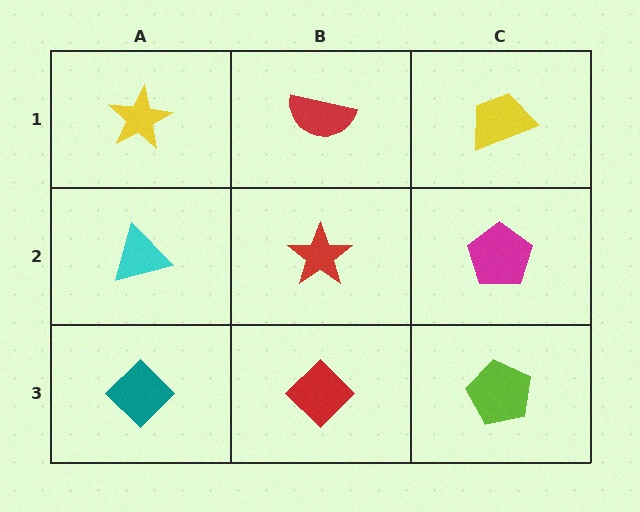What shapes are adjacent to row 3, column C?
A magenta pentagon (row 2, column C), a red diamond (row 3, column B).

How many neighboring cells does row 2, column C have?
3.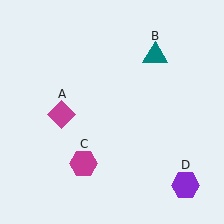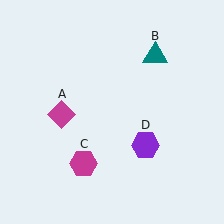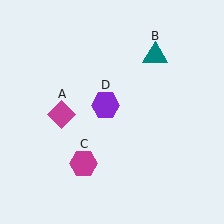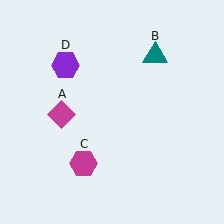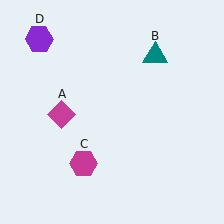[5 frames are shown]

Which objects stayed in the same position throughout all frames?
Magenta diamond (object A) and teal triangle (object B) and magenta hexagon (object C) remained stationary.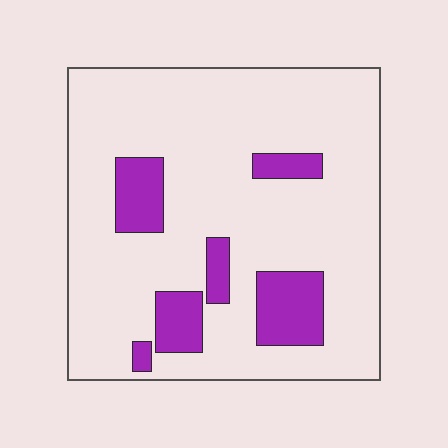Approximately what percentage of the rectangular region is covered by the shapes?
Approximately 15%.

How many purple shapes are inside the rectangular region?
6.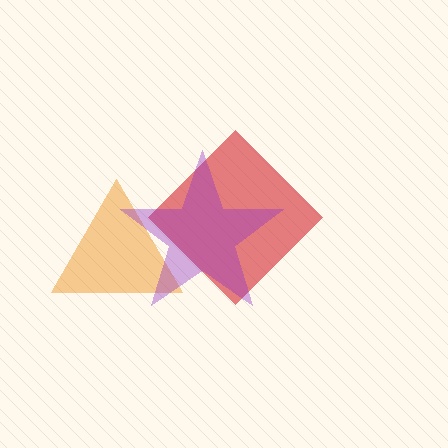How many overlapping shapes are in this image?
There are 3 overlapping shapes in the image.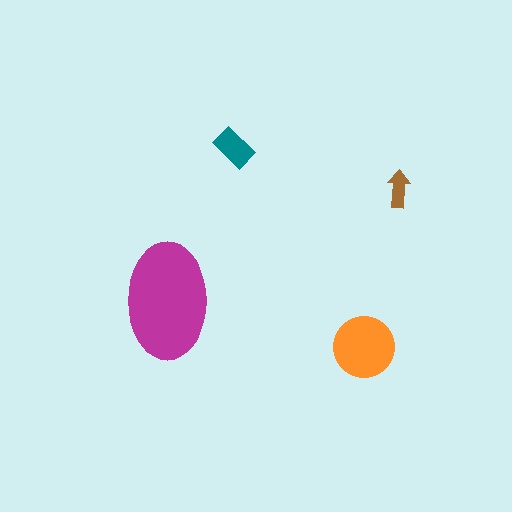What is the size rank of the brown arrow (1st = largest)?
4th.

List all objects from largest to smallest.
The magenta ellipse, the orange circle, the teal rectangle, the brown arrow.